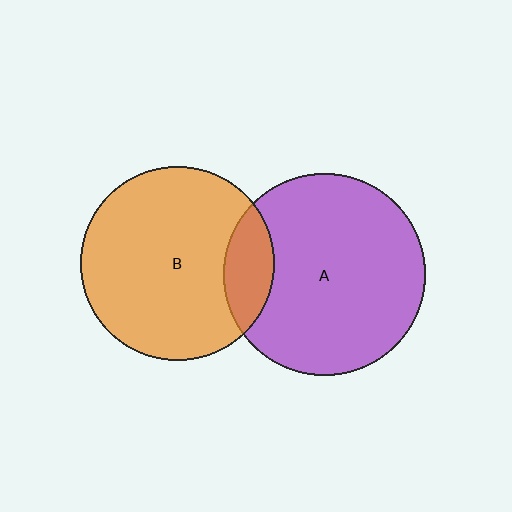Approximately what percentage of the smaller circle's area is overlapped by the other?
Approximately 15%.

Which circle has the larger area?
Circle A (purple).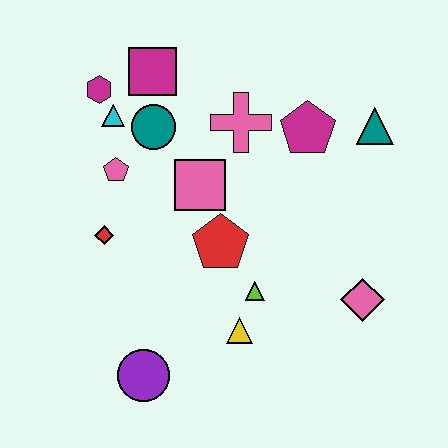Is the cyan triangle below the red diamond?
No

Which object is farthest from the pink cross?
The purple circle is farthest from the pink cross.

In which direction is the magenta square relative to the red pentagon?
The magenta square is above the red pentagon.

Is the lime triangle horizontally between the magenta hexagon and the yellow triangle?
No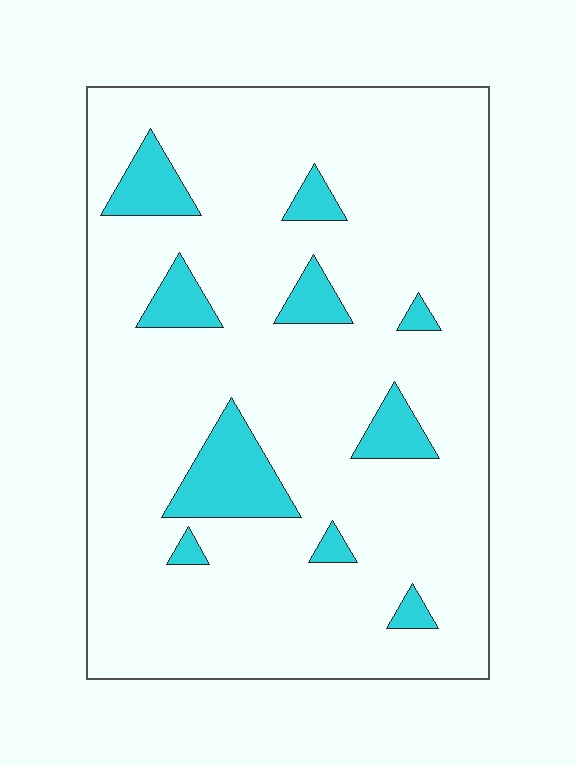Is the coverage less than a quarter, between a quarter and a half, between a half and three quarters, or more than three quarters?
Less than a quarter.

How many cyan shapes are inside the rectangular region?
10.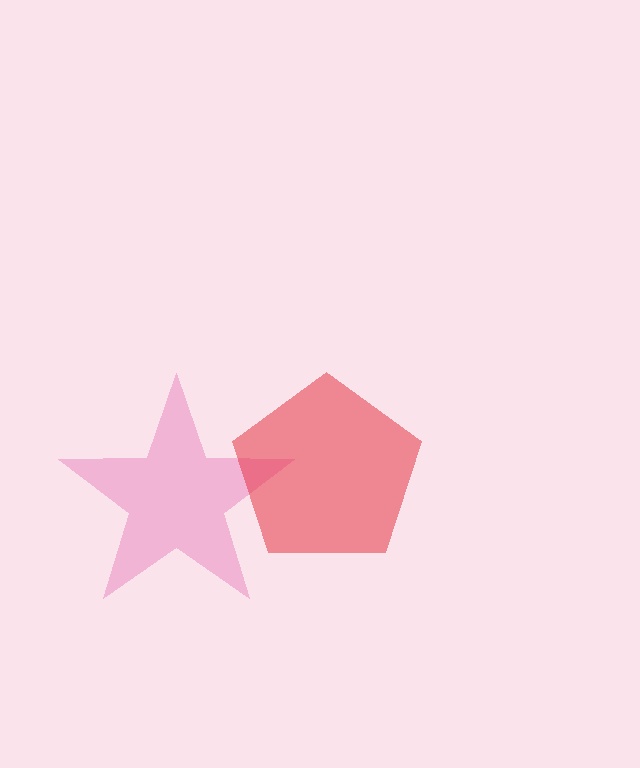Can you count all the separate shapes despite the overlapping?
Yes, there are 2 separate shapes.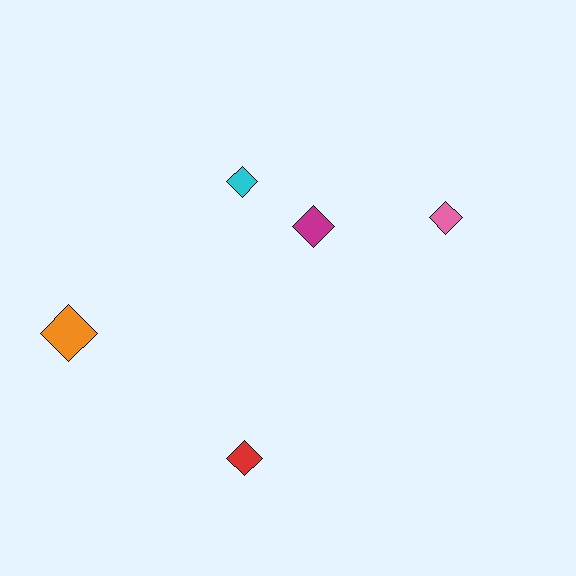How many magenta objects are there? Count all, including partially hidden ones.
There is 1 magenta object.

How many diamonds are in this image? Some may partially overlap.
There are 5 diamonds.